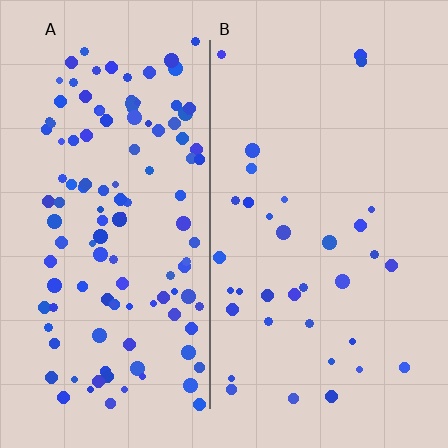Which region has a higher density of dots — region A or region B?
A (the left).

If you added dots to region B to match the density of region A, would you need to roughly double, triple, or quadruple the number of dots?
Approximately quadruple.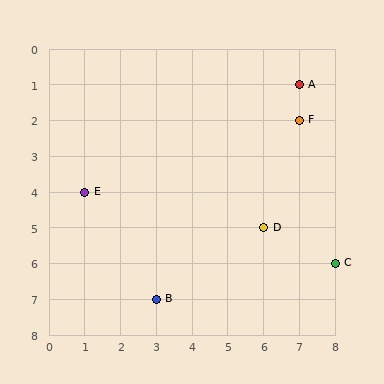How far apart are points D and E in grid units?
Points D and E are 5 columns and 1 row apart (about 5.1 grid units diagonally).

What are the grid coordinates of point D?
Point D is at grid coordinates (6, 5).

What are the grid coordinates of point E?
Point E is at grid coordinates (1, 4).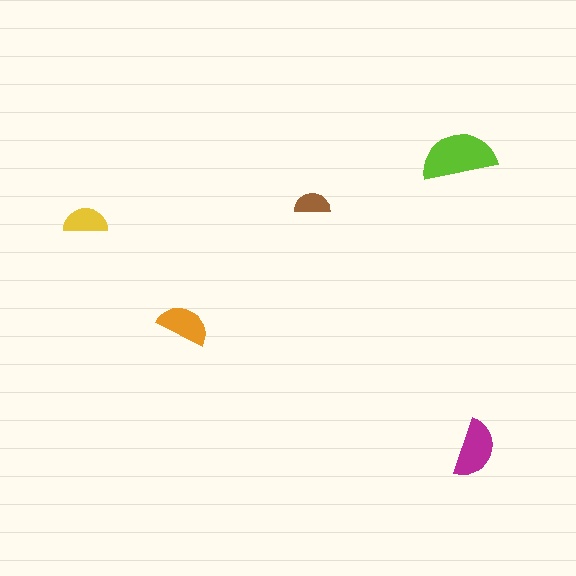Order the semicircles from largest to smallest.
the lime one, the magenta one, the orange one, the yellow one, the brown one.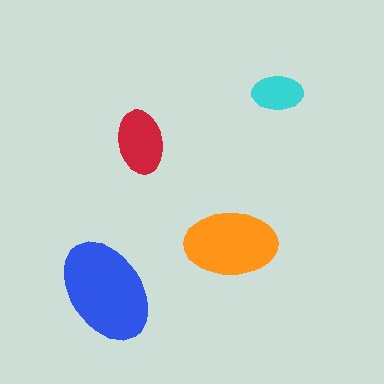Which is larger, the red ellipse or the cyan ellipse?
The red one.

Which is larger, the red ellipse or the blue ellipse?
The blue one.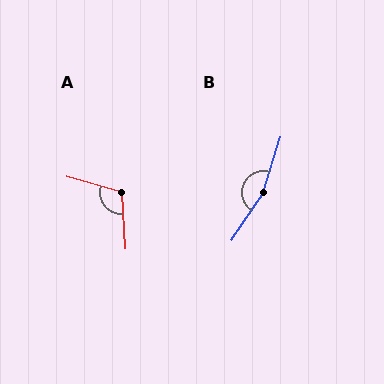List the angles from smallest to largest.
A (109°), B (164°).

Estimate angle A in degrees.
Approximately 109 degrees.